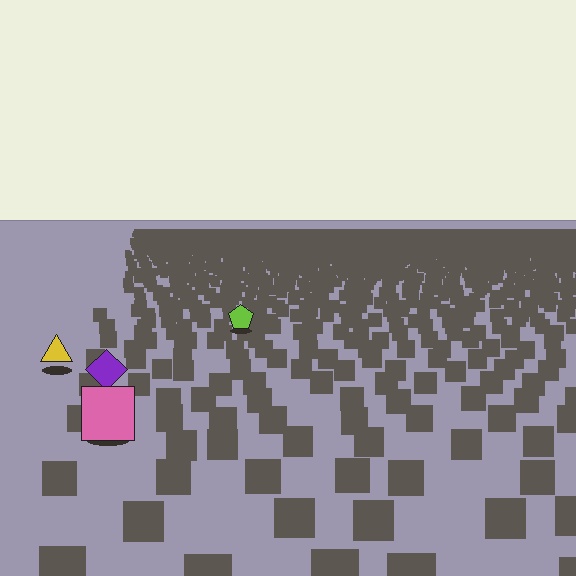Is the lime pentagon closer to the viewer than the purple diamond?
No. The purple diamond is closer — you can tell from the texture gradient: the ground texture is coarser near it.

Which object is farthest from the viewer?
The lime pentagon is farthest from the viewer. It appears smaller and the ground texture around it is denser.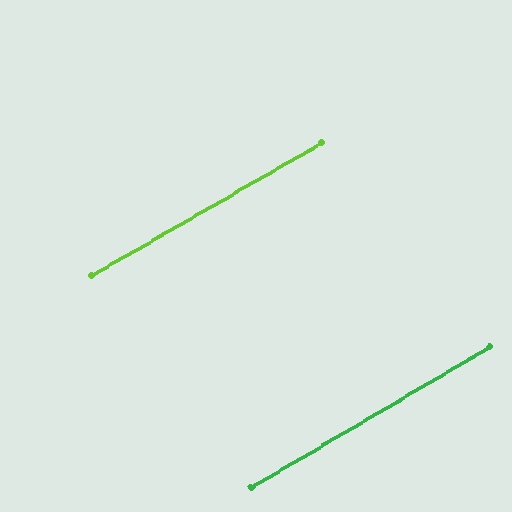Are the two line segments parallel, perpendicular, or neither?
Parallel — their directions differ by only 0.6°.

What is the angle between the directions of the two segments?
Approximately 1 degree.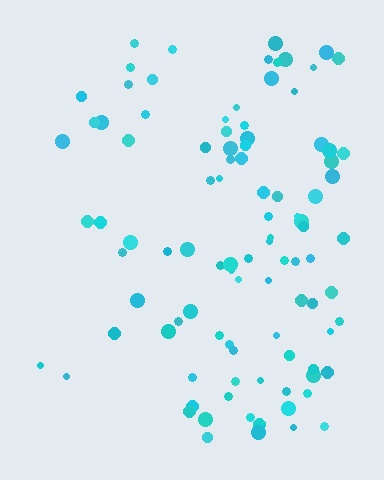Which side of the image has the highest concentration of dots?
The right.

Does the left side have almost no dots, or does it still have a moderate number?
Still a moderate number, just noticeably fewer than the right.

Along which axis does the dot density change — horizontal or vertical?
Horizontal.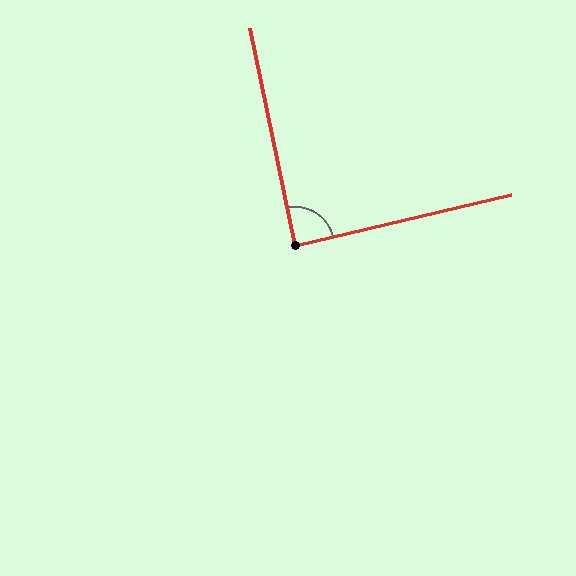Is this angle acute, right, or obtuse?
It is approximately a right angle.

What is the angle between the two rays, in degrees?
Approximately 88 degrees.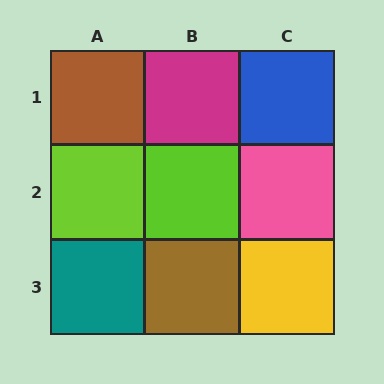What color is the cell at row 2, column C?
Pink.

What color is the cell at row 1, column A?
Brown.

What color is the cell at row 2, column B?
Lime.